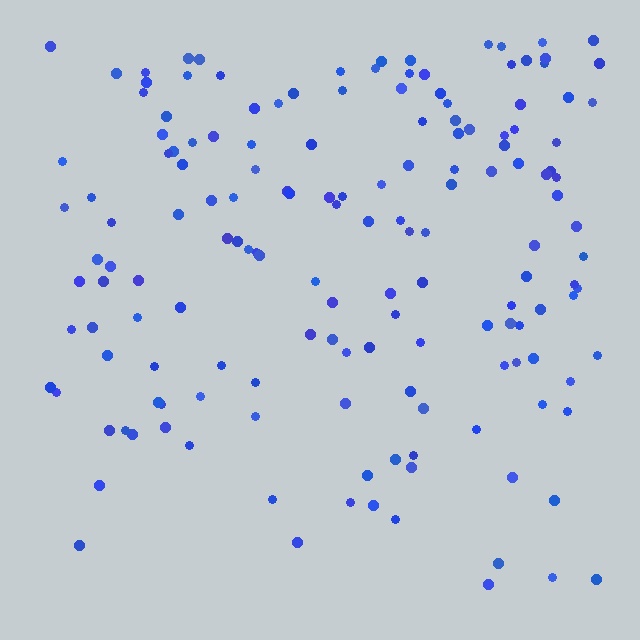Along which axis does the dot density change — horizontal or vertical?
Vertical.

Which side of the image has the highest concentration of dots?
The top.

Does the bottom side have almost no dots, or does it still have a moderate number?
Still a moderate number, just noticeably fewer than the top.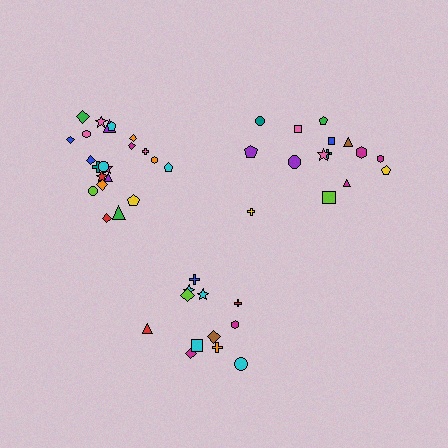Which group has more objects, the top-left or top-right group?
The top-left group.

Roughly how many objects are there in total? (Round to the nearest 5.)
Roughly 50 objects in total.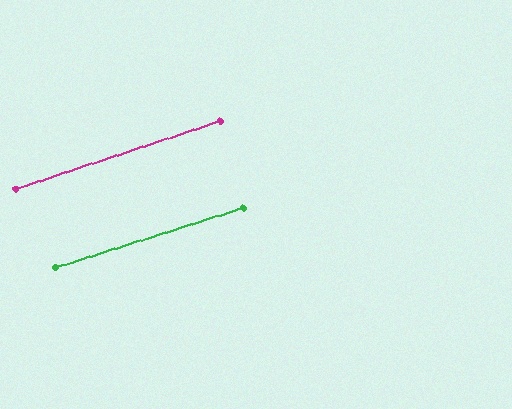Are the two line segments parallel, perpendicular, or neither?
Parallel — their directions differ by only 0.8°.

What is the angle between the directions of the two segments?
Approximately 1 degree.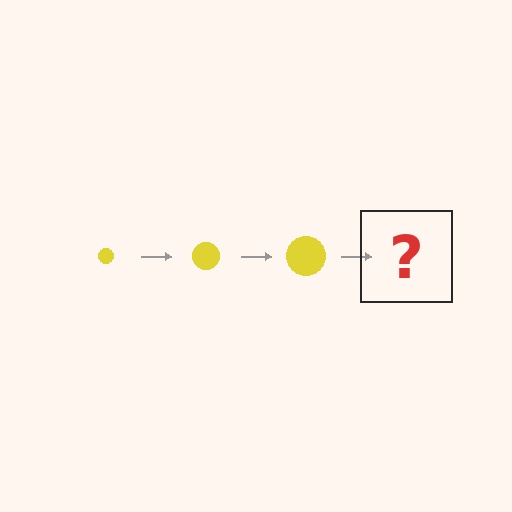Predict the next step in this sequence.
The next step is a yellow circle, larger than the previous one.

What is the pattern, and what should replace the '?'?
The pattern is that the circle gets progressively larger each step. The '?' should be a yellow circle, larger than the previous one.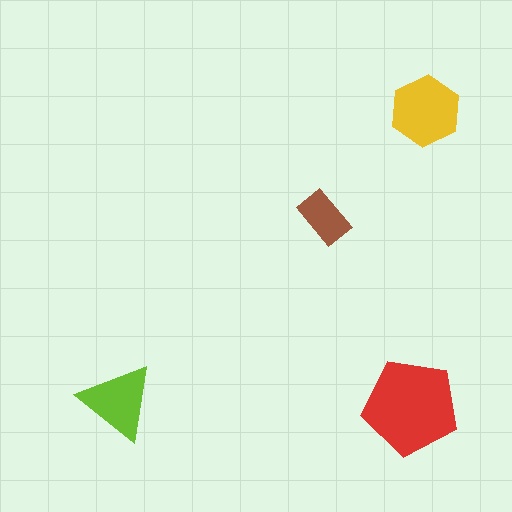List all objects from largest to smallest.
The red pentagon, the yellow hexagon, the lime triangle, the brown rectangle.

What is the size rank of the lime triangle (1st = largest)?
3rd.